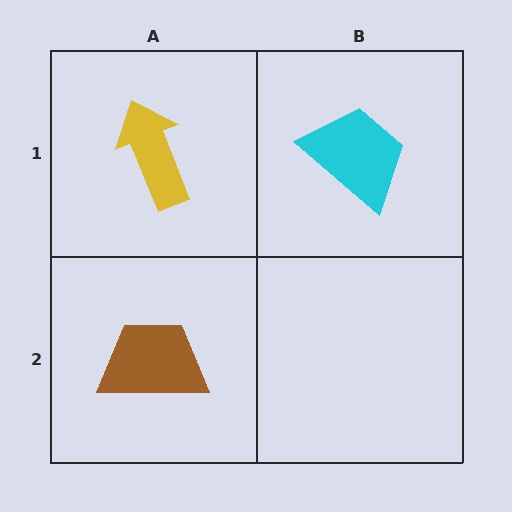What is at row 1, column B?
A cyan trapezoid.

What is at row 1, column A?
A yellow arrow.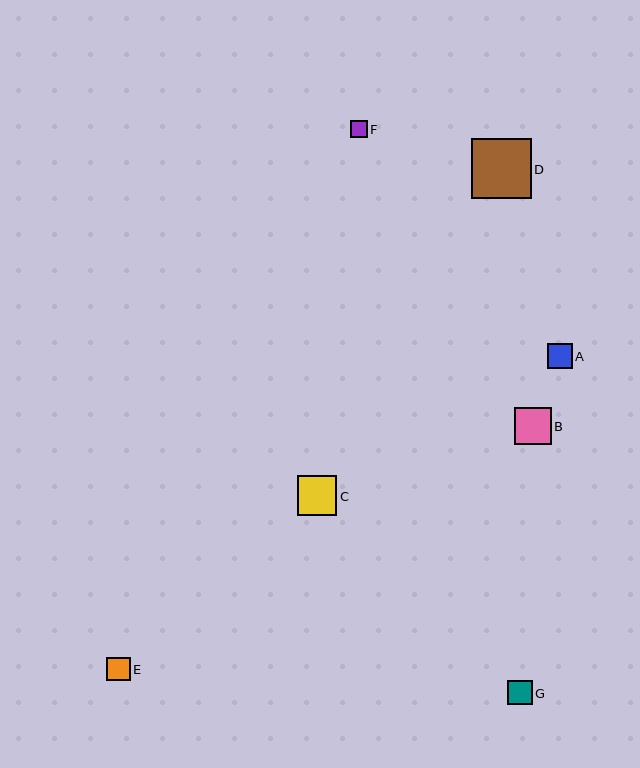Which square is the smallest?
Square F is the smallest with a size of approximately 17 pixels.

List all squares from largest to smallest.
From largest to smallest: D, C, B, G, A, E, F.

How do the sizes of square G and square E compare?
Square G and square E are approximately the same size.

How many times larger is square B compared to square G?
Square B is approximately 1.5 times the size of square G.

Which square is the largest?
Square D is the largest with a size of approximately 60 pixels.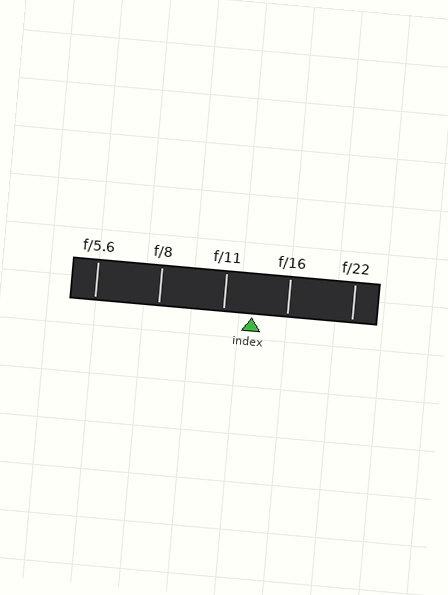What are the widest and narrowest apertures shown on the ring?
The widest aperture shown is f/5.6 and the narrowest is f/22.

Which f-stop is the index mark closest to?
The index mark is closest to f/11.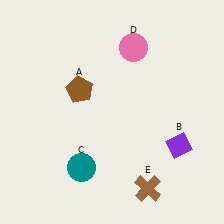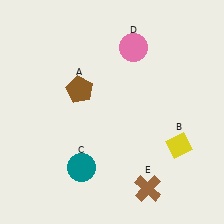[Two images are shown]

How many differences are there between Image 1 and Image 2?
There is 1 difference between the two images.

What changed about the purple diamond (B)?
In Image 1, B is purple. In Image 2, it changed to yellow.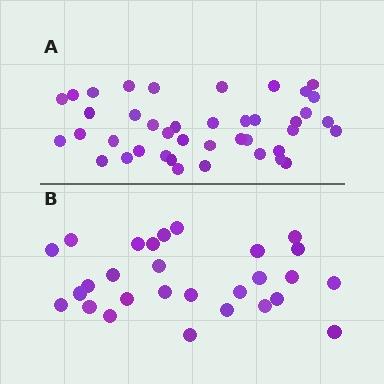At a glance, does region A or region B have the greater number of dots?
Region A (the top region) has more dots.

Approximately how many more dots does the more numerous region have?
Region A has approximately 15 more dots than region B.